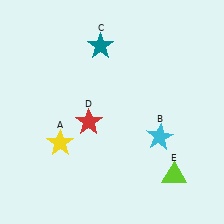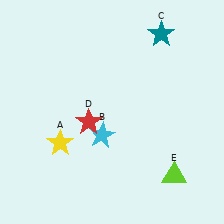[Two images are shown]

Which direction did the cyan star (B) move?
The cyan star (B) moved left.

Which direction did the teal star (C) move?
The teal star (C) moved right.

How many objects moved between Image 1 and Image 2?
2 objects moved between the two images.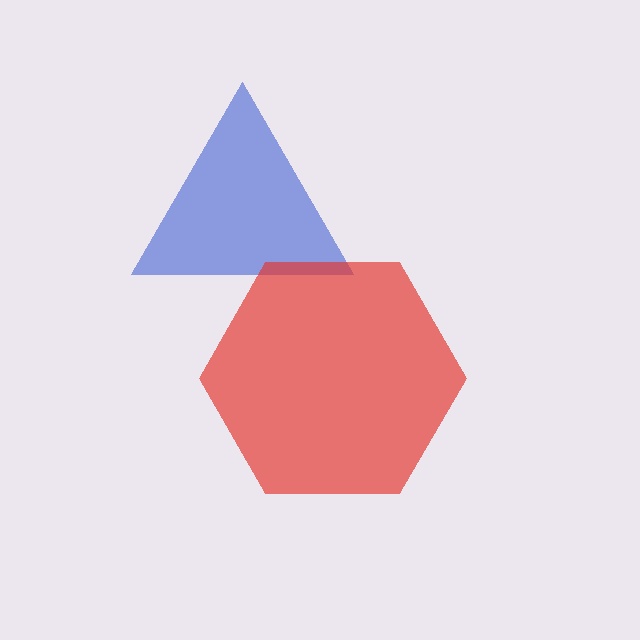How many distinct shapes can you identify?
There are 2 distinct shapes: a blue triangle, a red hexagon.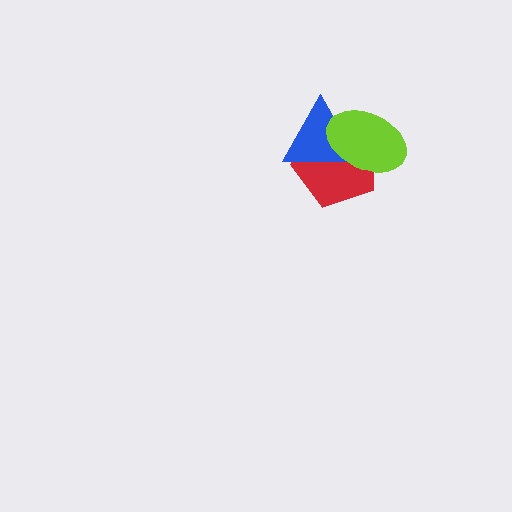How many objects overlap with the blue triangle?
2 objects overlap with the blue triangle.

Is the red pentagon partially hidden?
Yes, it is partially covered by another shape.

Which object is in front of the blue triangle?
The lime ellipse is in front of the blue triangle.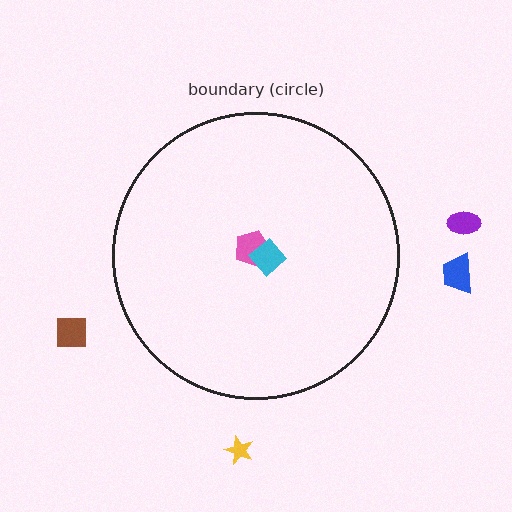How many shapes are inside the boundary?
2 inside, 4 outside.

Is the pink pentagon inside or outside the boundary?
Inside.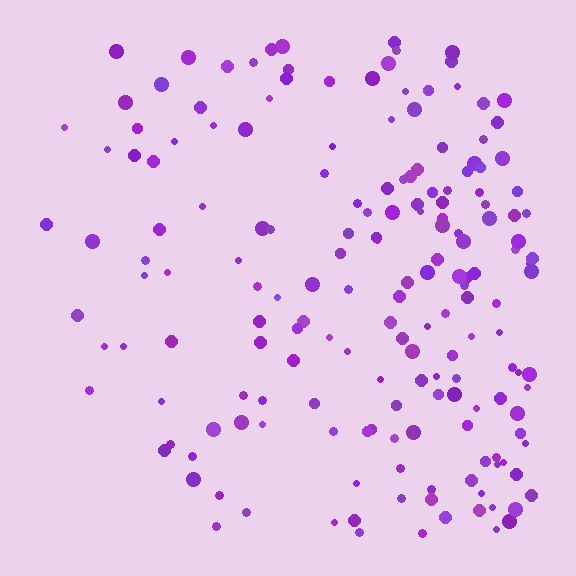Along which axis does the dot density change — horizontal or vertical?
Horizontal.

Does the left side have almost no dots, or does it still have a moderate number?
Still a moderate number, just noticeably fewer than the right.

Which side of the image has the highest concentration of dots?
The right.